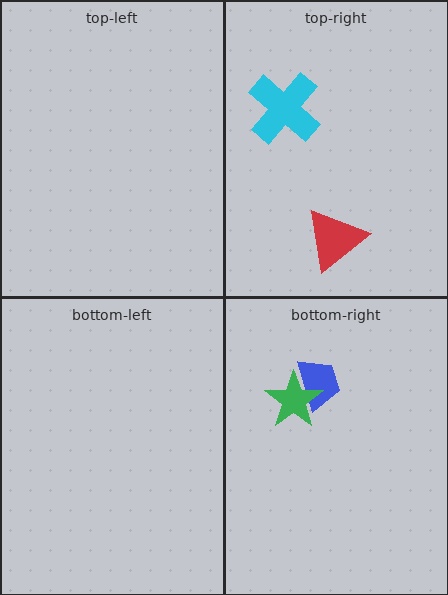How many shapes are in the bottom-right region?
2.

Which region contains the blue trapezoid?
The bottom-right region.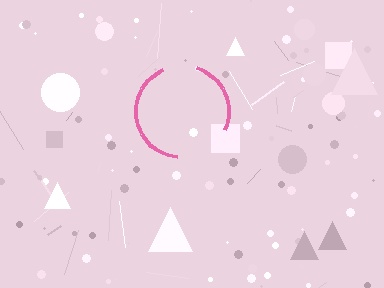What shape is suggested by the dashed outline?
The dashed outline suggests a circle.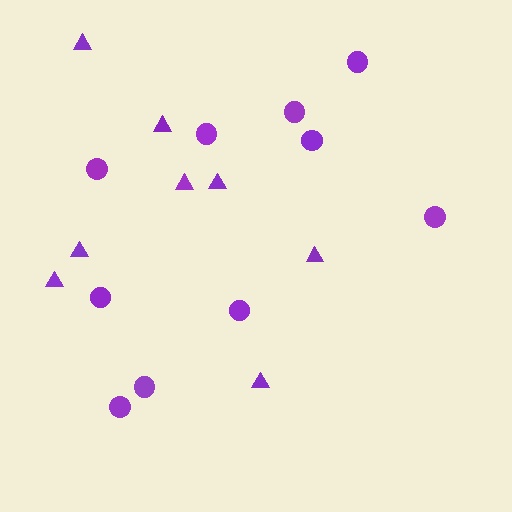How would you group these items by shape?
There are 2 groups: one group of circles (10) and one group of triangles (8).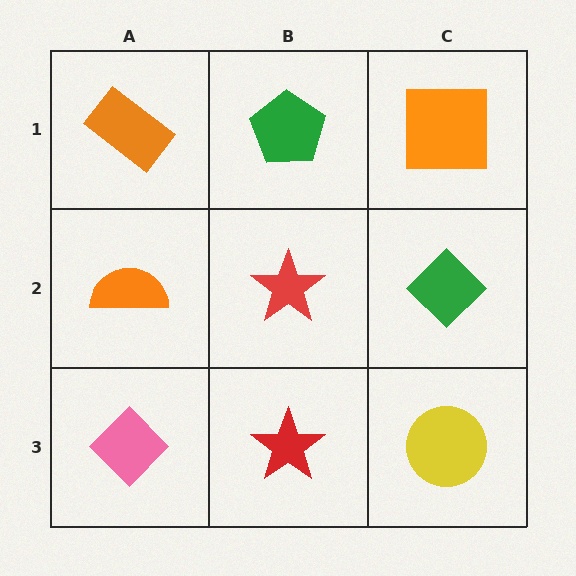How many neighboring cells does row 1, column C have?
2.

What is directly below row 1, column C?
A green diamond.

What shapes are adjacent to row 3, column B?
A red star (row 2, column B), a pink diamond (row 3, column A), a yellow circle (row 3, column C).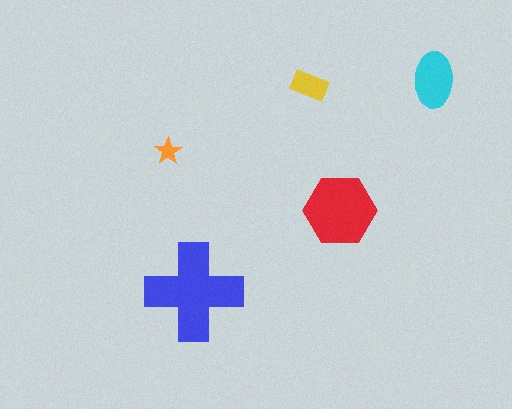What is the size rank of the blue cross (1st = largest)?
1st.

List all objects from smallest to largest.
The orange star, the yellow rectangle, the cyan ellipse, the red hexagon, the blue cross.